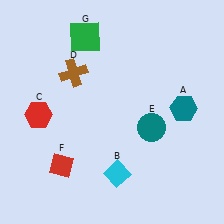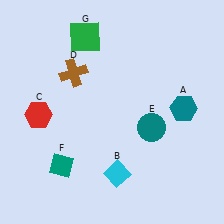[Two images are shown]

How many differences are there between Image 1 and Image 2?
There is 1 difference between the two images.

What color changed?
The diamond (F) changed from red in Image 1 to teal in Image 2.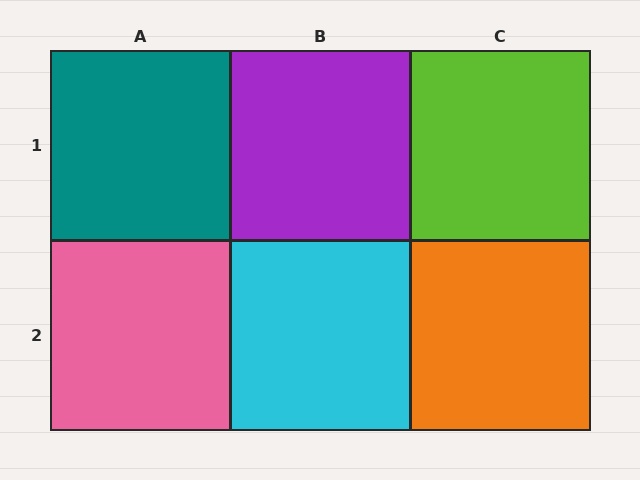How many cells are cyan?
1 cell is cyan.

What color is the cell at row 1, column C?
Lime.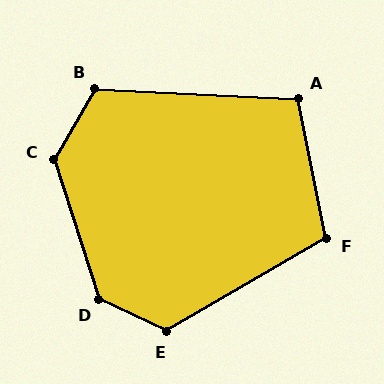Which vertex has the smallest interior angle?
A, at approximately 104 degrees.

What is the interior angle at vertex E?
Approximately 124 degrees (obtuse).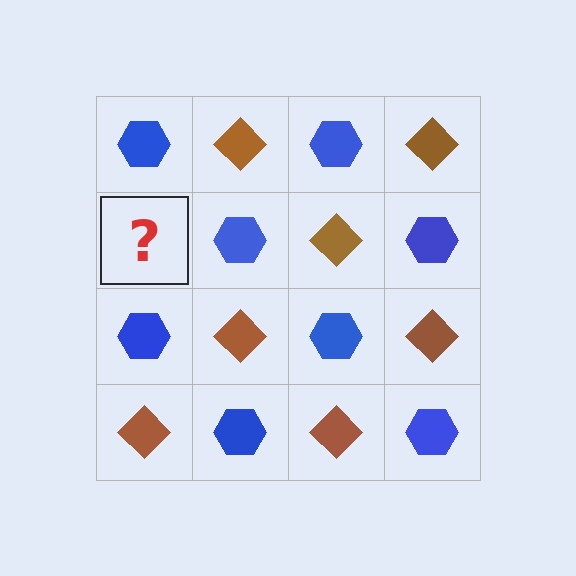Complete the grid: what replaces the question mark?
The question mark should be replaced with a brown diamond.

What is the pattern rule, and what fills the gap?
The rule is that it alternates blue hexagon and brown diamond in a checkerboard pattern. The gap should be filled with a brown diamond.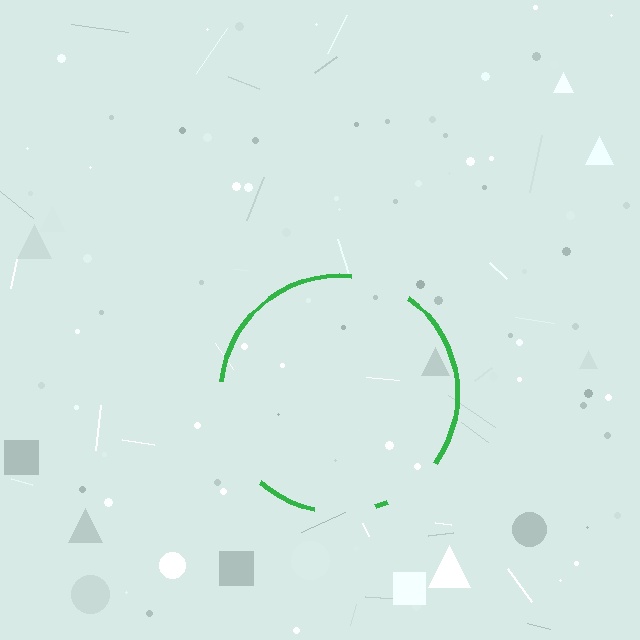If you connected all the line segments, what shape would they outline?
They would outline a circle.